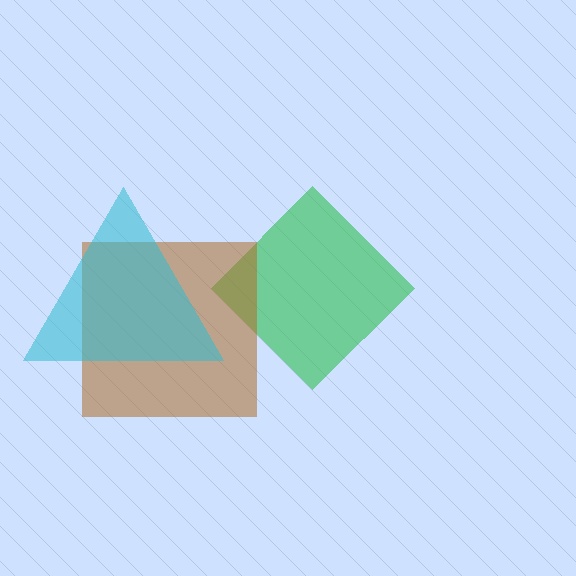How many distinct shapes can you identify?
There are 3 distinct shapes: a green diamond, a brown square, a cyan triangle.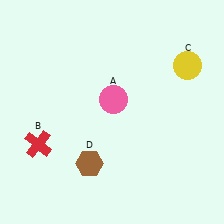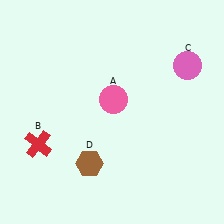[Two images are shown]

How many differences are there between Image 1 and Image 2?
There is 1 difference between the two images.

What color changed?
The circle (C) changed from yellow in Image 1 to pink in Image 2.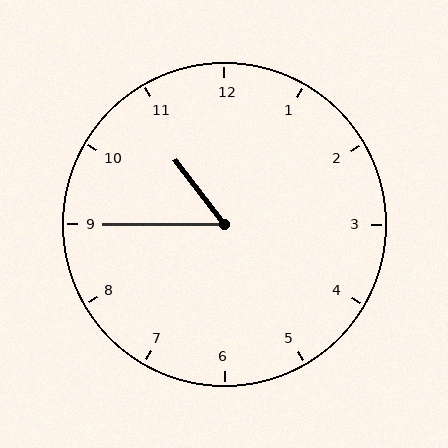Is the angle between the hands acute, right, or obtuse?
It is acute.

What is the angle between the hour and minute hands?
Approximately 52 degrees.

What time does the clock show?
10:45.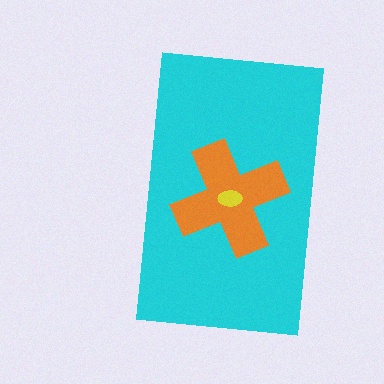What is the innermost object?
The yellow ellipse.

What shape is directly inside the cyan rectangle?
The orange cross.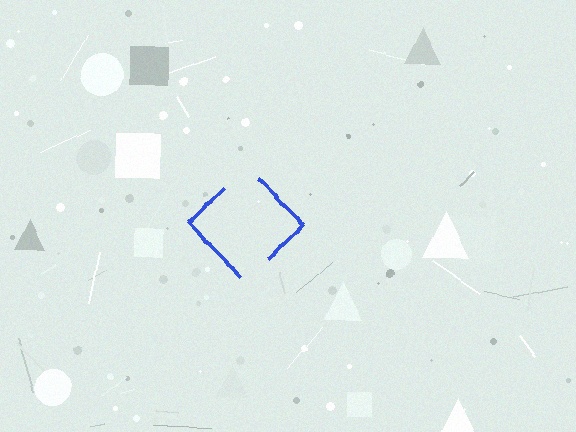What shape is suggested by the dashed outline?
The dashed outline suggests a diamond.